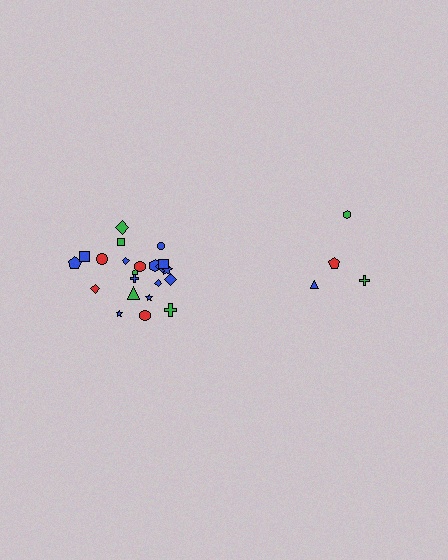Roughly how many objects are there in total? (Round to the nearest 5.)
Roughly 25 objects in total.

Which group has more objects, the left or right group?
The left group.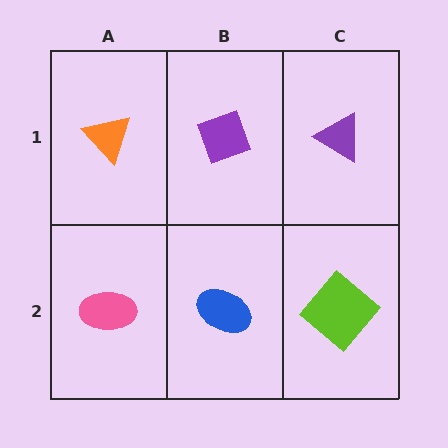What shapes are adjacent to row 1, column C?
A lime diamond (row 2, column C), a purple diamond (row 1, column B).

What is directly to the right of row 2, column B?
A lime diamond.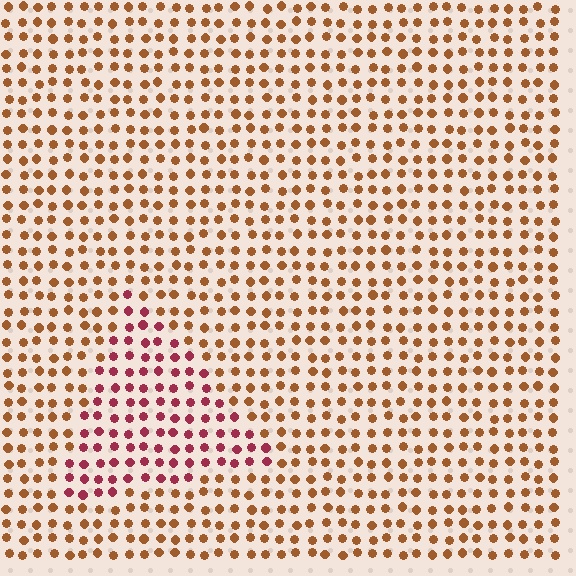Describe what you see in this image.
The image is filled with small brown elements in a uniform arrangement. A triangle-shaped region is visible where the elements are tinted to a slightly different hue, forming a subtle color boundary.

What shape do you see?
I see a triangle.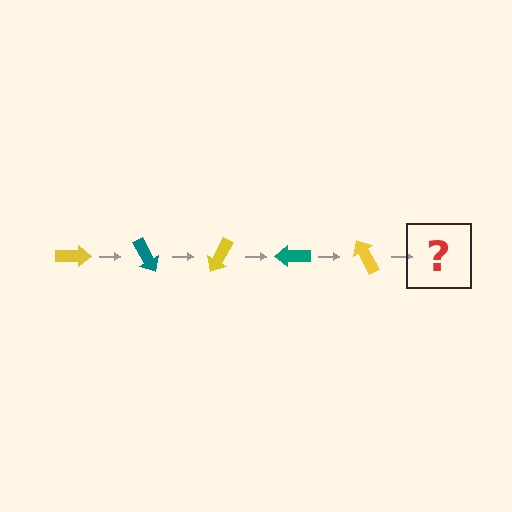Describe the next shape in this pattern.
It should be a teal arrow, rotated 300 degrees from the start.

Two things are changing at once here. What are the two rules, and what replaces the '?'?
The two rules are that it rotates 60 degrees each step and the color cycles through yellow and teal. The '?' should be a teal arrow, rotated 300 degrees from the start.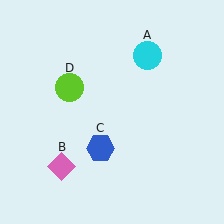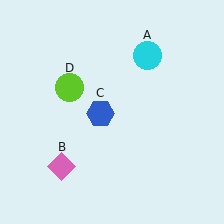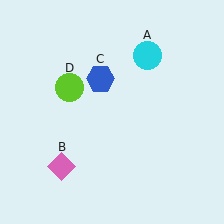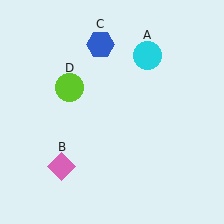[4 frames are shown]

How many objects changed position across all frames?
1 object changed position: blue hexagon (object C).